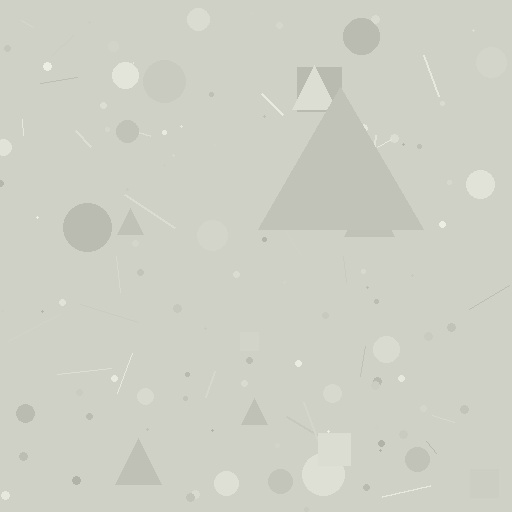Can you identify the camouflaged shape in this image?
The camouflaged shape is a triangle.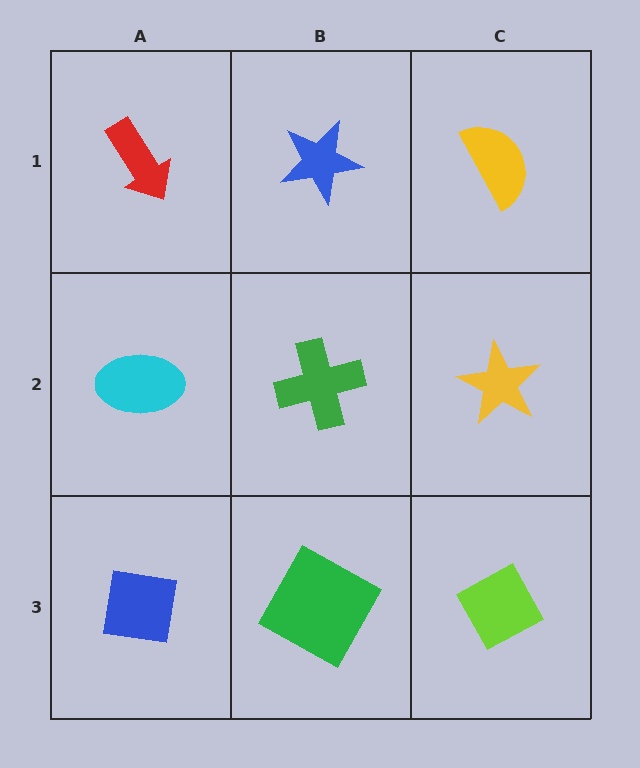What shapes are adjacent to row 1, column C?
A yellow star (row 2, column C), a blue star (row 1, column B).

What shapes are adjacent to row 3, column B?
A green cross (row 2, column B), a blue square (row 3, column A), a lime diamond (row 3, column C).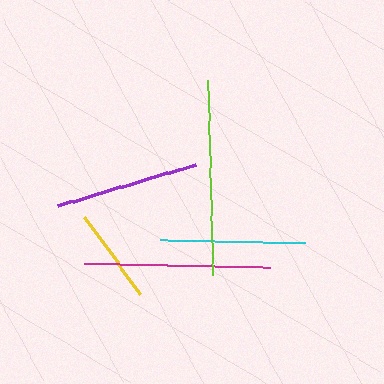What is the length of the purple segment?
The purple segment is approximately 144 pixels long.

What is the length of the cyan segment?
The cyan segment is approximately 145 pixels long.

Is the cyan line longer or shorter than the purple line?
The cyan line is longer than the purple line.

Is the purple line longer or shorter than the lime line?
The lime line is longer than the purple line.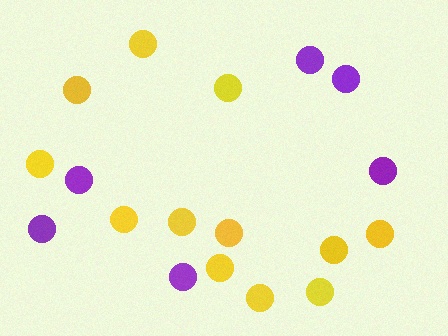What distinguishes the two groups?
There are 2 groups: one group of yellow circles (12) and one group of purple circles (6).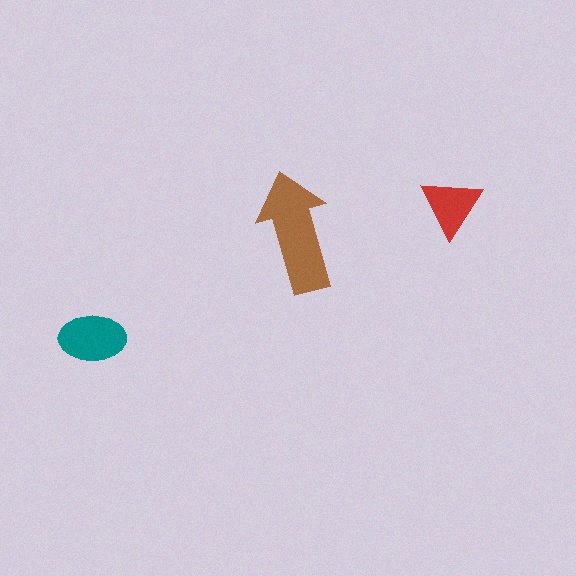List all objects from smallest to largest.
The red triangle, the teal ellipse, the brown arrow.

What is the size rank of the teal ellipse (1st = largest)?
2nd.